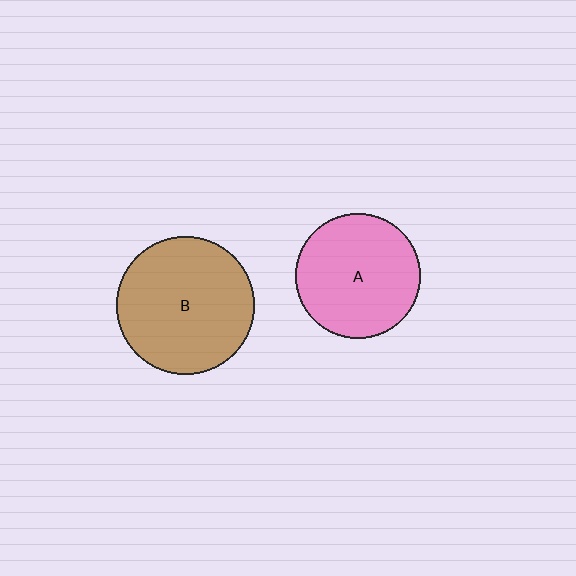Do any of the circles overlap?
No, none of the circles overlap.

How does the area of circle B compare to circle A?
Approximately 1.2 times.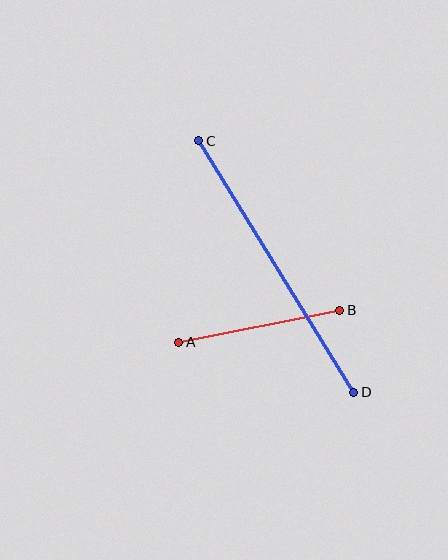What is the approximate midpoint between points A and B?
The midpoint is at approximately (259, 326) pixels.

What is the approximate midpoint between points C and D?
The midpoint is at approximately (276, 267) pixels.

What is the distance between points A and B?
The distance is approximately 164 pixels.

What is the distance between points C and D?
The distance is approximately 295 pixels.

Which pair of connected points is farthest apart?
Points C and D are farthest apart.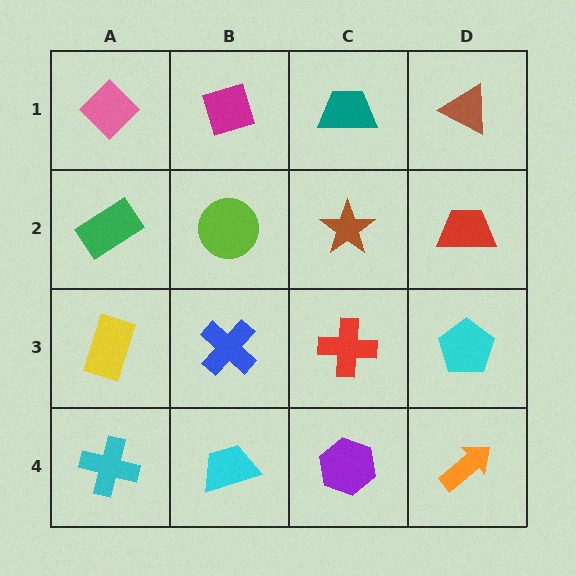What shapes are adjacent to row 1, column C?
A brown star (row 2, column C), a magenta diamond (row 1, column B), a brown triangle (row 1, column D).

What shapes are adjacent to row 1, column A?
A green rectangle (row 2, column A), a magenta diamond (row 1, column B).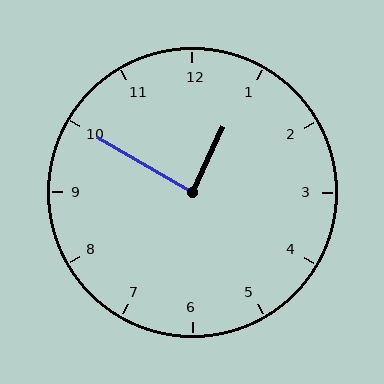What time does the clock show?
12:50.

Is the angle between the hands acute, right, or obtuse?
It is right.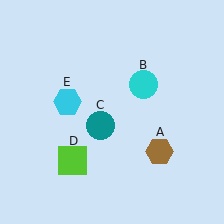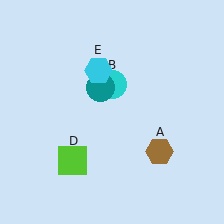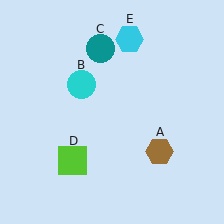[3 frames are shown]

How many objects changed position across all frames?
3 objects changed position: cyan circle (object B), teal circle (object C), cyan hexagon (object E).